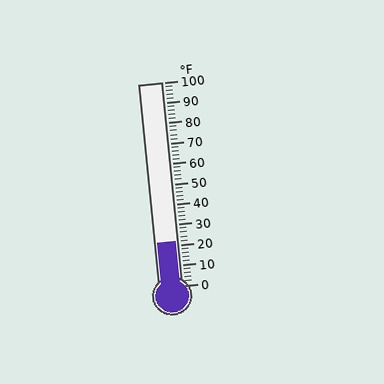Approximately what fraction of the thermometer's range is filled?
The thermometer is filled to approximately 20% of its range.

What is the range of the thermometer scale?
The thermometer scale ranges from 0°F to 100°F.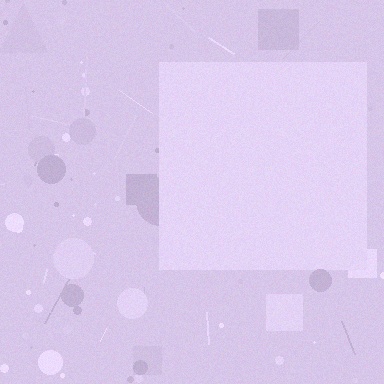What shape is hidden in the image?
A square is hidden in the image.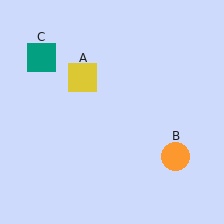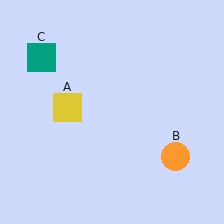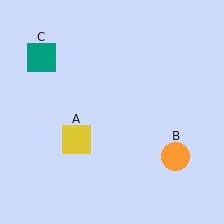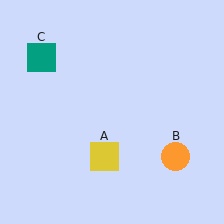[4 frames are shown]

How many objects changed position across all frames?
1 object changed position: yellow square (object A).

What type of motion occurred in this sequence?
The yellow square (object A) rotated counterclockwise around the center of the scene.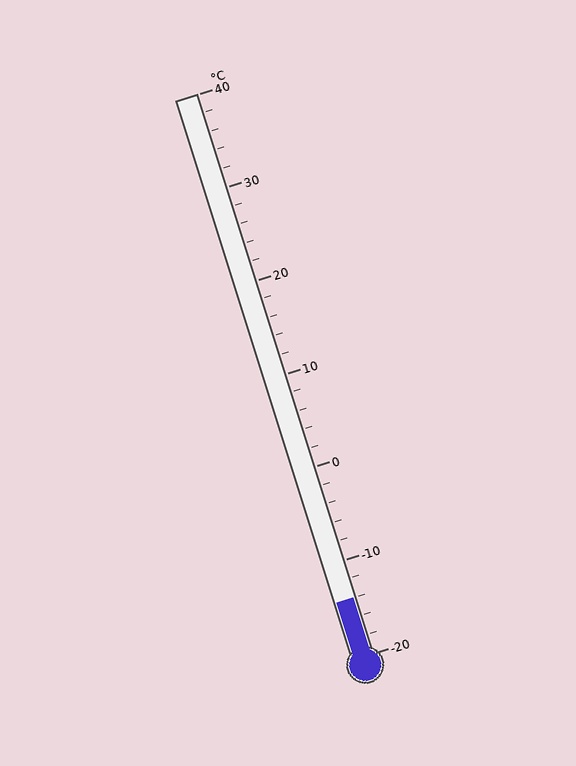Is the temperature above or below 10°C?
The temperature is below 10°C.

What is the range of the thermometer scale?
The thermometer scale ranges from -20°C to 40°C.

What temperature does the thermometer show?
The thermometer shows approximately -14°C.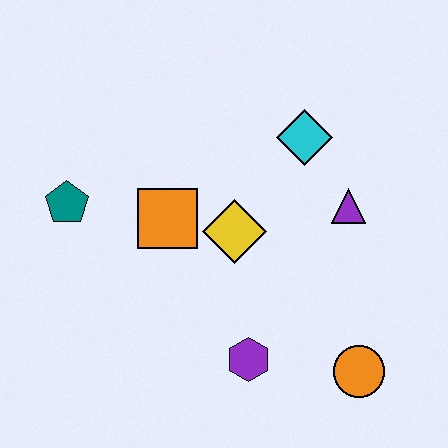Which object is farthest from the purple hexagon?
The teal pentagon is farthest from the purple hexagon.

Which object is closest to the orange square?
The yellow diamond is closest to the orange square.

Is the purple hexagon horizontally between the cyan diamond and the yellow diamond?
Yes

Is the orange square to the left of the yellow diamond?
Yes